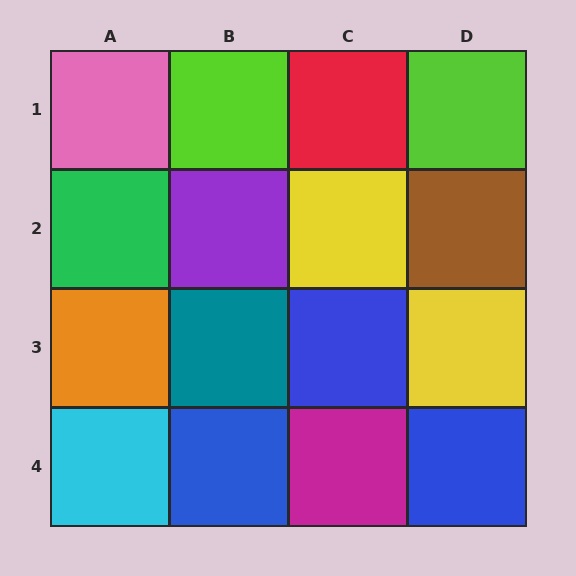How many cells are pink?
1 cell is pink.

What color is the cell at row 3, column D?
Yellow.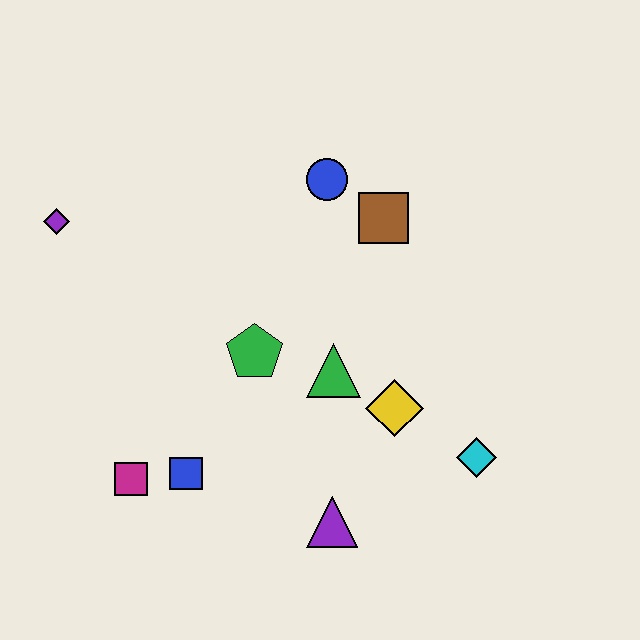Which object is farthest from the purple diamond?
The cyan diamond is farthest from the purple diamond.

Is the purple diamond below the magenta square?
No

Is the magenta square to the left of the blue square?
Yes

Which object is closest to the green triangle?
The yellow diamond is closest to the green triangle.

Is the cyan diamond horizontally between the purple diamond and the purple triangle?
No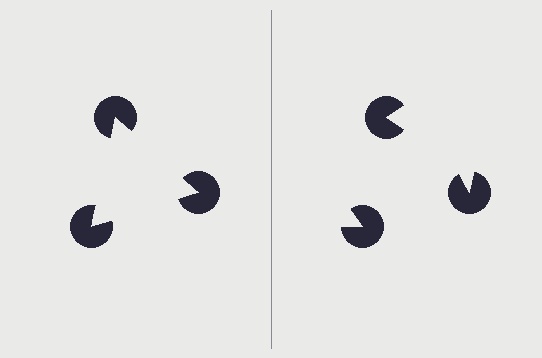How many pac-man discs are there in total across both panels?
6 — 3 on each side.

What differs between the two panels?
The pac-man discs are positioned identically on both sides; only the wedge orientations differ. On the left they align to a triangle; on the right they are misaligned.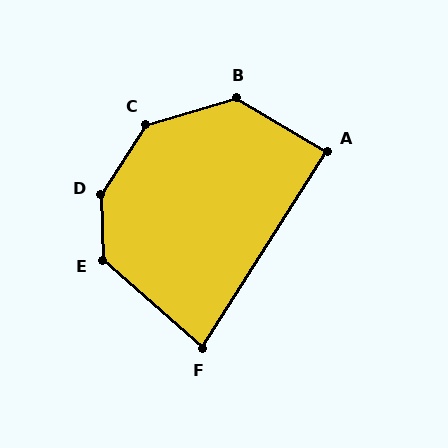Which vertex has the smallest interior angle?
F, at approximately 81 degrees.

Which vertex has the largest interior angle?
D, at approximately 146 degrees.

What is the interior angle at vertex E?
Approximately 133 degrees (obtuse).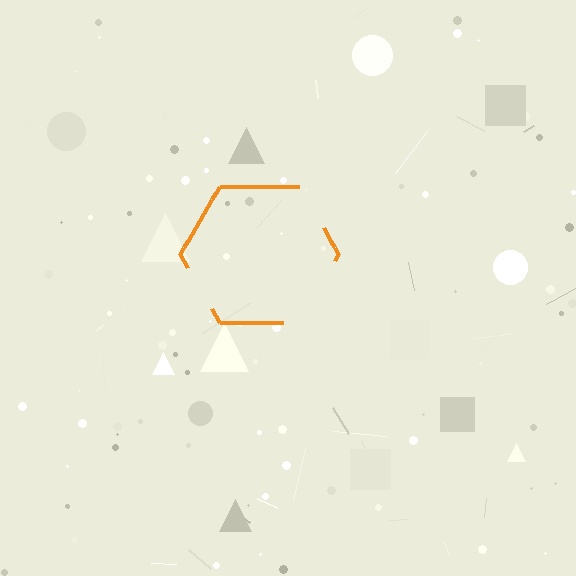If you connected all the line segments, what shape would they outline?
They would outline a hexagon.